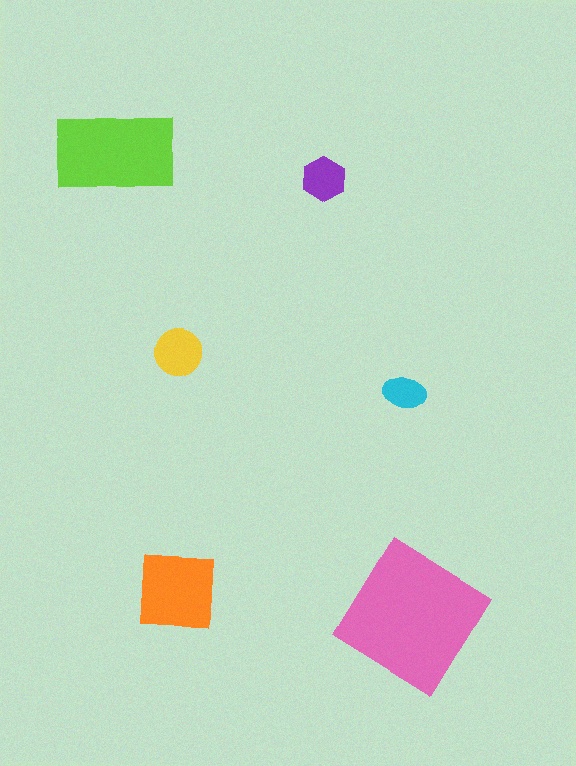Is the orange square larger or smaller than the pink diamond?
Smaller.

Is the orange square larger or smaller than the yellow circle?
Larger.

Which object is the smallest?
The cyan ellipse.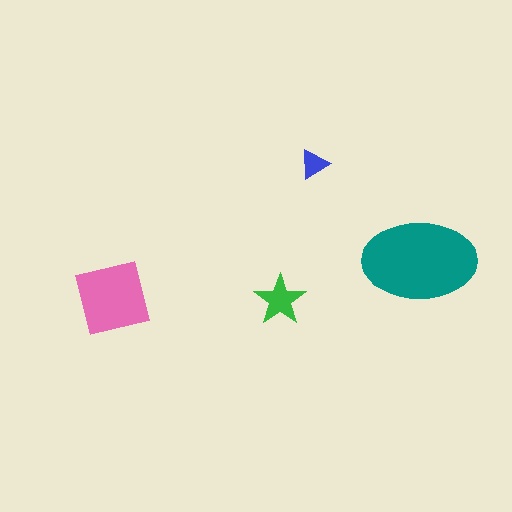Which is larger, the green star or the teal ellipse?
The teal ellipse.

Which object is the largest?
The teal ellipse.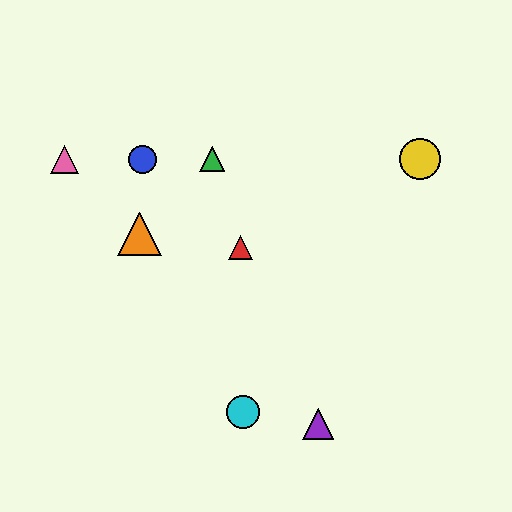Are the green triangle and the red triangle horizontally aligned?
No, the green triangle is at y≈159 and the red triangle is at y≈248.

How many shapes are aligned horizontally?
4 shapes (the blue circle, the green triangle, the yellow circle, the pink triangle) are aligned horizontally.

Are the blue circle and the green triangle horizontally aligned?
Yes, both are at y≈159.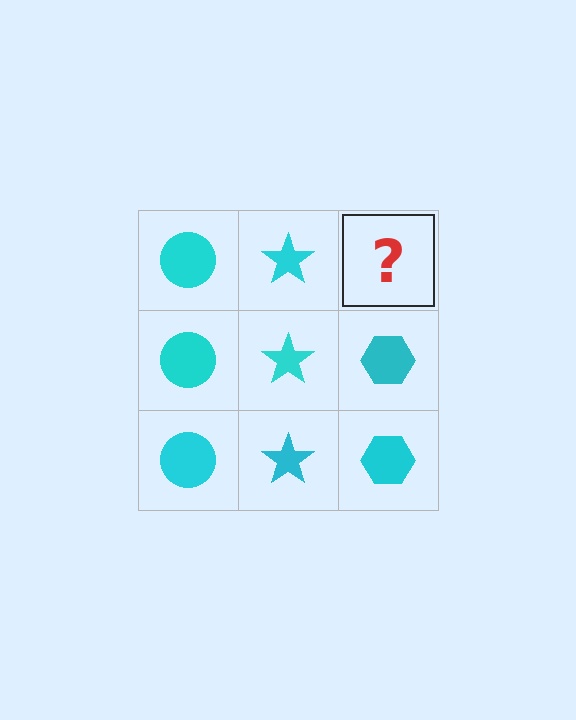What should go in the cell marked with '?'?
The missing cell should contain a cyan hexagon.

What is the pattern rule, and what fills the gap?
The rule is that each column has a consistent shape. The gap should be filled with a cyan hexagon.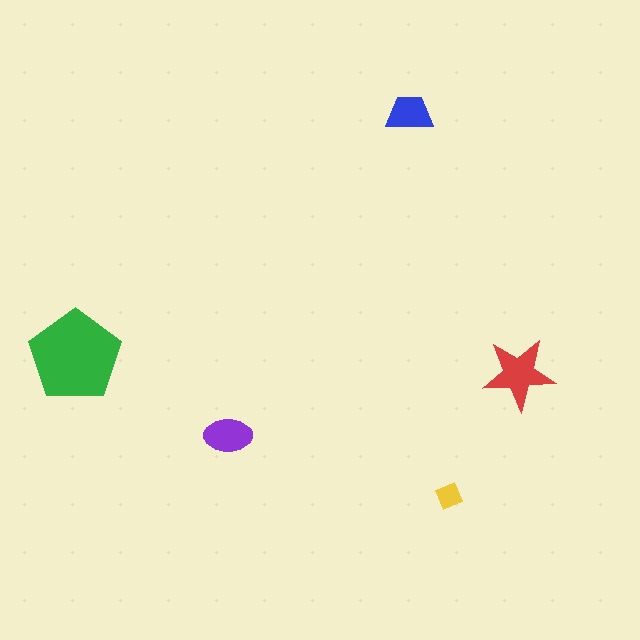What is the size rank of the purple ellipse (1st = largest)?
3rd.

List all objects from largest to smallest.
The green pentagon, the red star, the purple ellipse, the blue trapezoid, the yellow diamond.